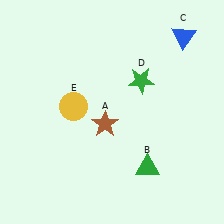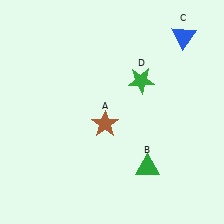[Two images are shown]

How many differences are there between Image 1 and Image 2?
There is 1 difference between the two images.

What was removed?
The yellow circle (E) was removed in Image 2.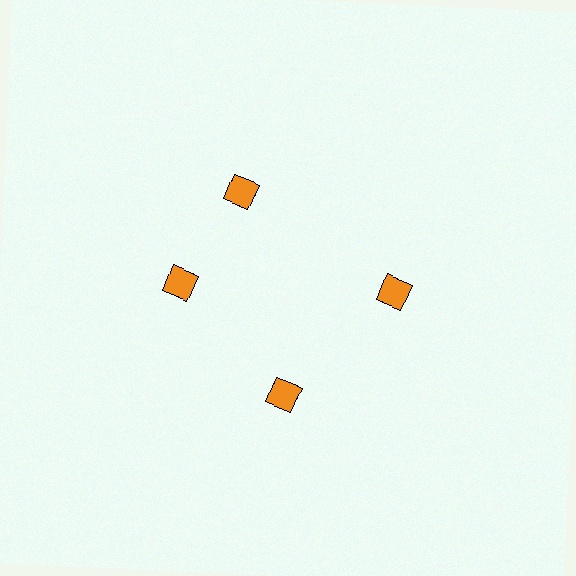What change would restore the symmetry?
The symmetry would be restored by rotating it back into even spacing with its neighbors so that all 4 diamonds sit at equal angles and equal distance from the center.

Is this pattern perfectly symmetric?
No. The 4 orange diamonds are arranged in a ring, but one element near the 12 o'clock position is rotated out of alignment along the ring, breaking the 4-fold rotational symmetry.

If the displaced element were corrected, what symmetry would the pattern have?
It would have 4-fold rotational symmetry — the pattern would map onto itself every 90 degrees.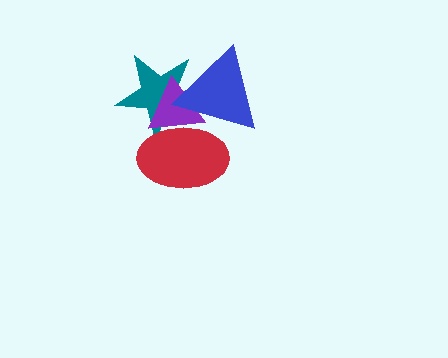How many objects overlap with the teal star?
3 objects overlap with the teal star.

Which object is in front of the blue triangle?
The red ellipse is in front of the blue triangle.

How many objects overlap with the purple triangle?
3 objects overlap with the purple triangle.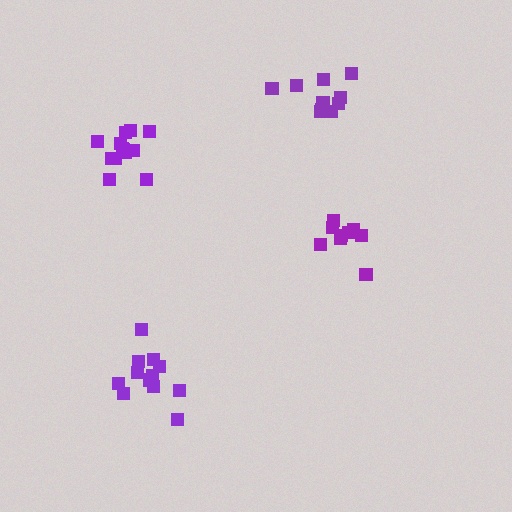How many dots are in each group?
Group 1: 13 dots, Group 2: 9 dots, Group 3: 10 dots, Group 4: 12 dots (44 total).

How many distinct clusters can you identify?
There are 4 distinct clusters.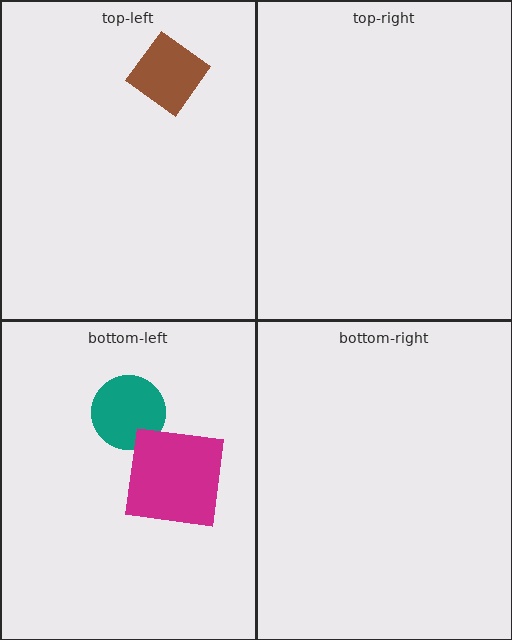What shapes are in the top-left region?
The brown diamond.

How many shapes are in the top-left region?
1.